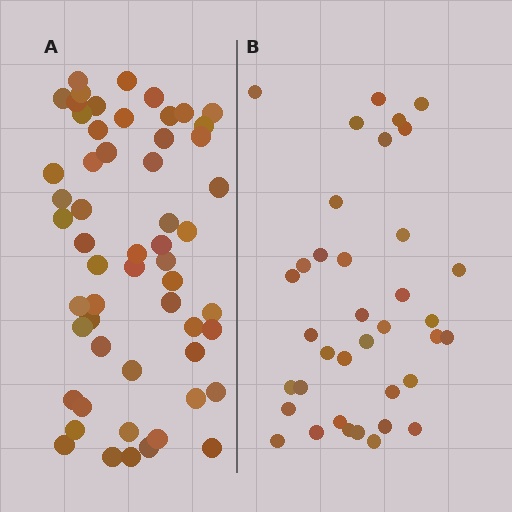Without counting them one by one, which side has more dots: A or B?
Region A (the left region) has more dots.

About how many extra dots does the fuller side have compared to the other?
Region A has approximately 20 more dots than region B.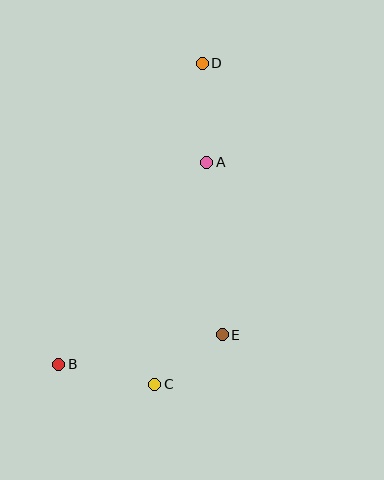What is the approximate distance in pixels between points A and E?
The distance between A and E is approximately 173 pixels.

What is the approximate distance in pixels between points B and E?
The distance between B and E is approximately 166 pixels.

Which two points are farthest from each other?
Points B and D are farthest from each other.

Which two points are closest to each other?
Points C and E are closest to each other.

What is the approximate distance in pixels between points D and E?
The distance between D and E is approximately 272 pixels.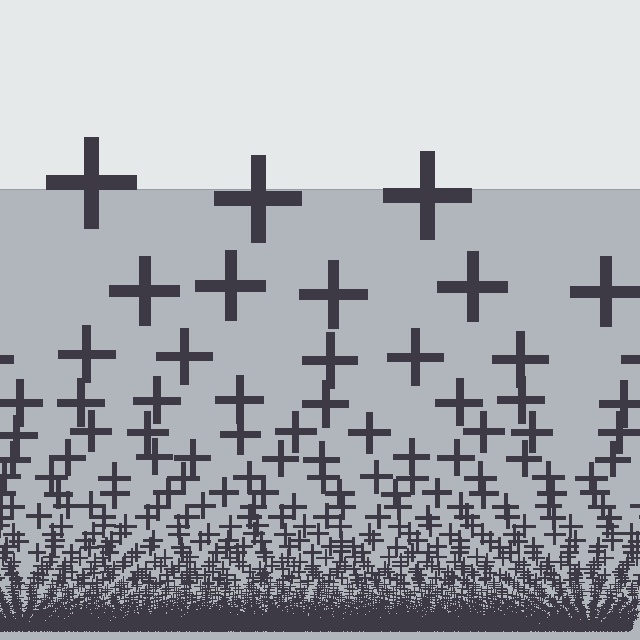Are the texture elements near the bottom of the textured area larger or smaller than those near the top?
Smaller. The gradient is inverted — elements near the bottom are smaller and denser.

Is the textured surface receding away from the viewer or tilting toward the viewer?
The surface appears to tilt toward the viewer. Texture elements get larger and sparser toward the top.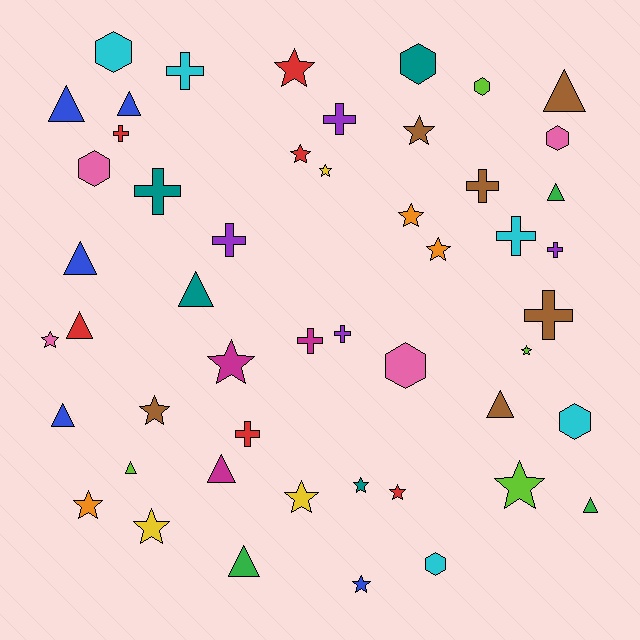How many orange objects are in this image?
There are 3 orange objects.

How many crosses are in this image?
There are 12 crosses.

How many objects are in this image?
There are 50 objects.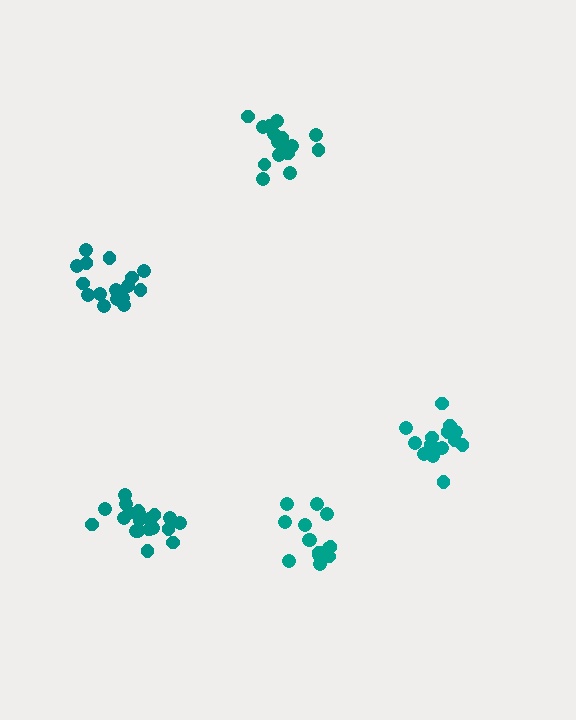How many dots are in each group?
Group 1: 14 dots, Group 2: 14 dots, Group 3: 16 dots, Group 4: 20 dots, Group 5: 17 dots (81 total).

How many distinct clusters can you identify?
There are 5 distinct clusters.